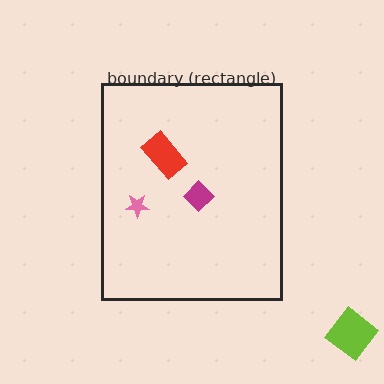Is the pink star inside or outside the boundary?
Inside.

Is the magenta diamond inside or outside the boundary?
Inside.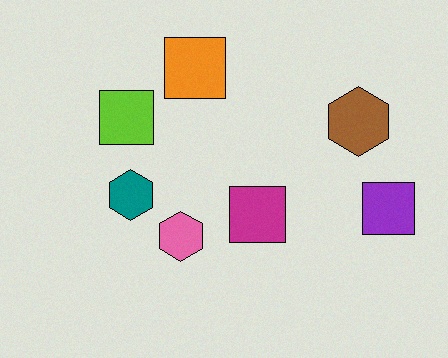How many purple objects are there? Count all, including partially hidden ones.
There is 1 purple object.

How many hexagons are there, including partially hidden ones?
There are 3 hexagons.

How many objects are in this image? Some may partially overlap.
There are 7 objects.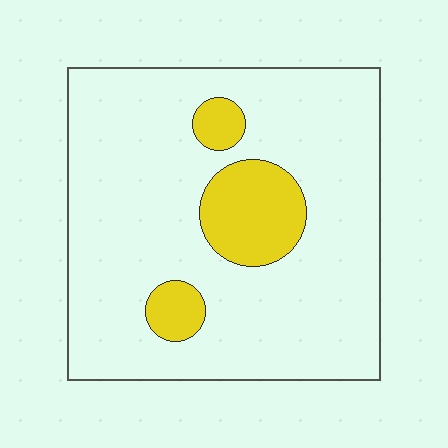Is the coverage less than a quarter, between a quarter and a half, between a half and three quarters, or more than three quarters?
Less than a quarter.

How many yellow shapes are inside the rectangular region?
3.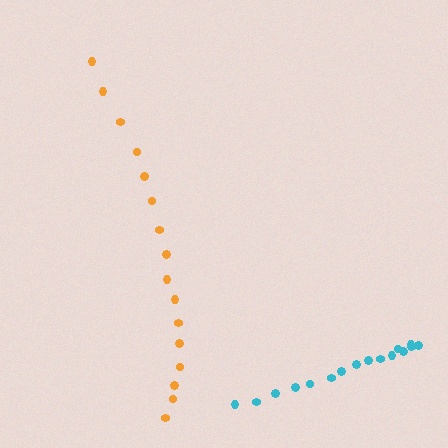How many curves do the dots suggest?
There are 2 distinct paths.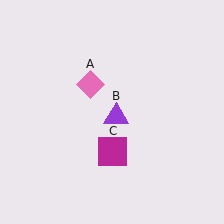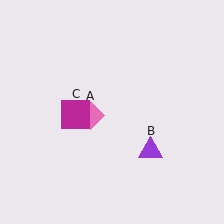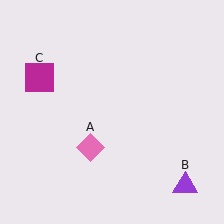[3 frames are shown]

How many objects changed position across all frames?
3 objects changed position: pink diamond (object A), purple triangle (object B), magenta square (object C).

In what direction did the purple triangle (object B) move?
The purple triangle (object B) moved down and to the right.